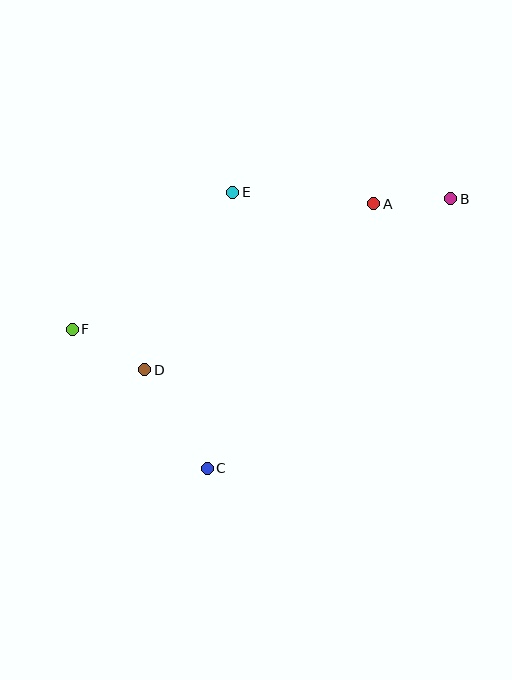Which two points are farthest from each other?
Points B and F are farthest from each other.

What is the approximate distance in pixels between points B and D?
The distance between B and D is approximately 351 pixels.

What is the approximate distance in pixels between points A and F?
The distance between A and F is approximately 326 pixels.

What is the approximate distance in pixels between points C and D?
The distance between C and D is approximately 116 pixels.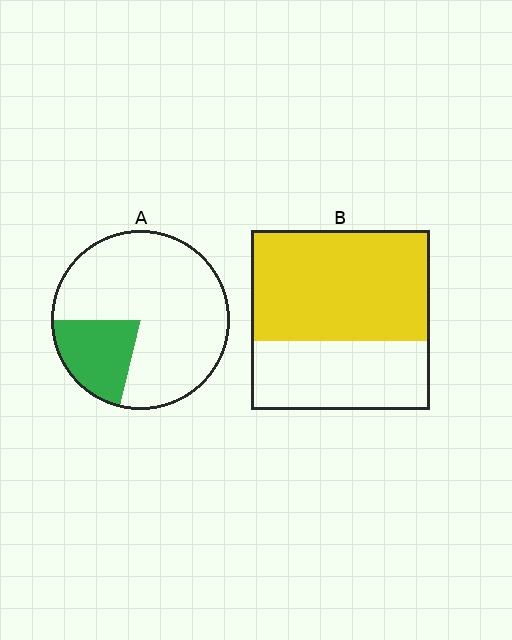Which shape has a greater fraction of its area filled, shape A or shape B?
Shape B.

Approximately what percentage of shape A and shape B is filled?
A is approximately 20% and B is approximately 60%.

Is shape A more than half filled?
No.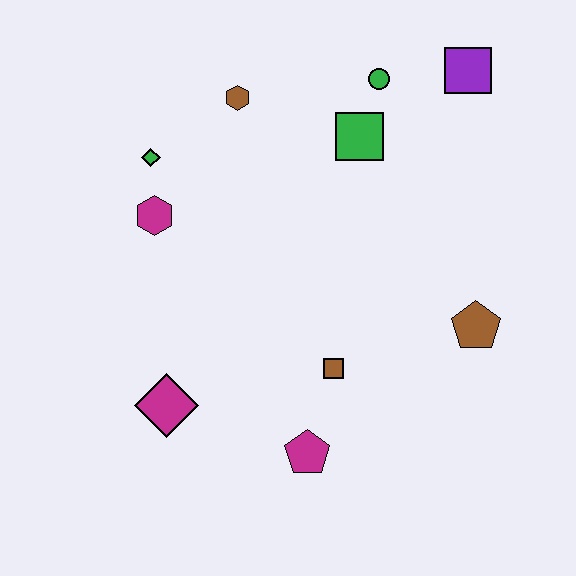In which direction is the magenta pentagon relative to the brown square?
The magenta pentagon is below the brown square.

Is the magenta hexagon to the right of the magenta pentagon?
No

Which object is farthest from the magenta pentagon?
The purple square is farthest from the magenta pentagon.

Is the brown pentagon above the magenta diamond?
Yes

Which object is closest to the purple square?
The green circle is closest to the purple square.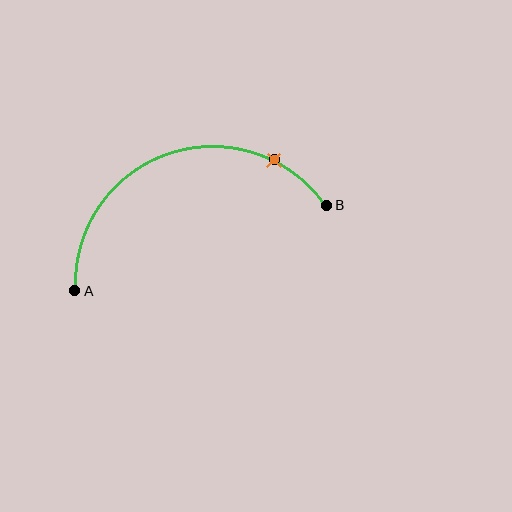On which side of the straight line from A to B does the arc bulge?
The arc bulges above the straight line connecting A and B.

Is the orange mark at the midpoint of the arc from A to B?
No. The orange mark lies on the arc but is closer to endpoint B. The arc midpoint would be at the point on the curve equidistant along the arc from both A and B.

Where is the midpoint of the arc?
The arc midpoint is the point on the curve farthest from the straight line joining A and B. It sits above that line.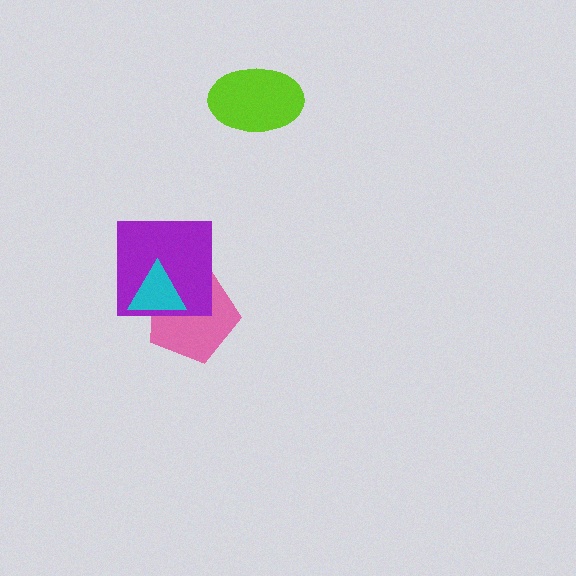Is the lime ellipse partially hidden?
No, no other shape covers it.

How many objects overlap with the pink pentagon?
2 objects overlap with the pink pentagon.